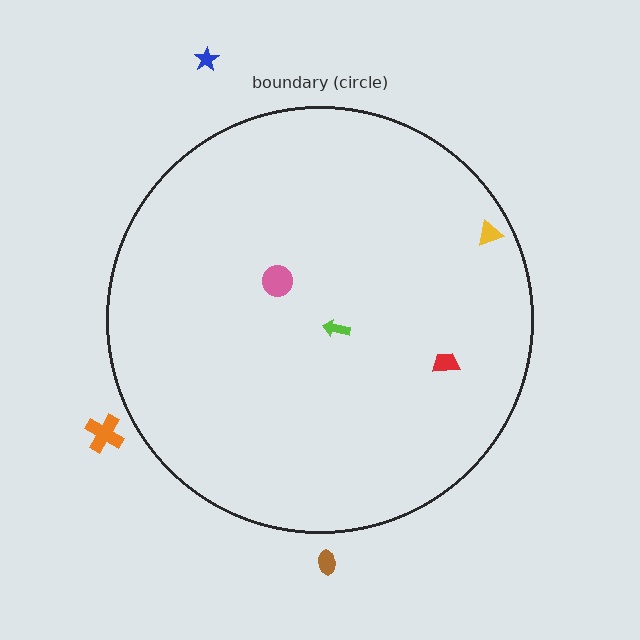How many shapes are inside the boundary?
4 inside, 3 outside.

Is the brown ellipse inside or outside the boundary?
Outside.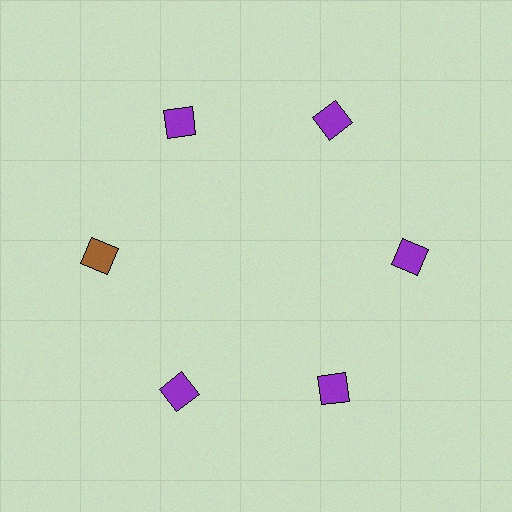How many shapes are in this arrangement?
There are 6 shapes arranged in a ring pattern.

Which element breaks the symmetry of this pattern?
The brown diamond at roughly the 9 o'clock position breaks the symmetry. All other shapes are purple diamonds.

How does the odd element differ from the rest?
It has a different color: brown instead of purple.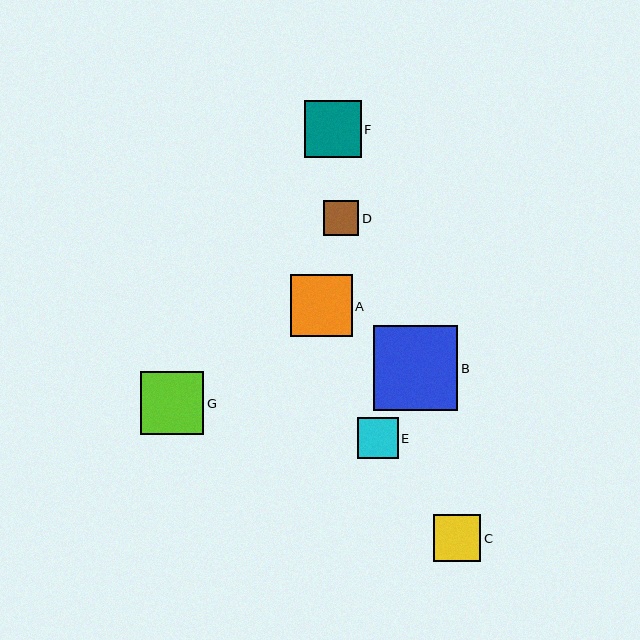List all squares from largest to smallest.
From largest to smallest: B, G, A, F, C, E, D.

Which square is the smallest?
Square D is the smallest with a size of approximately 35 pixels.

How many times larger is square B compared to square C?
Square B is approximately 1.8 times the size of square C.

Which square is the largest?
Square B is the largest with a size of approximately 85 pixels.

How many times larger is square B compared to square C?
Square B is approximately 1.8 times the size of square C.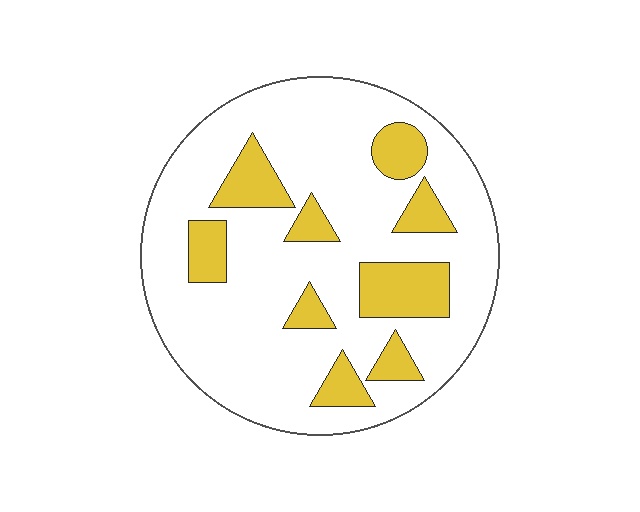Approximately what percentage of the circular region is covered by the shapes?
Approximately 20%.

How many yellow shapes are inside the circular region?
9.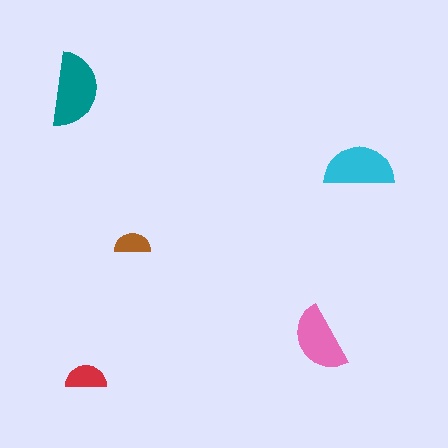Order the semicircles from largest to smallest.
the teal one, the cyan one, the pink one, the red one, the brown one.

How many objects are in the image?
There are 5 objects in the image.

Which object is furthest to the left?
The teal semicircle is leftmost.